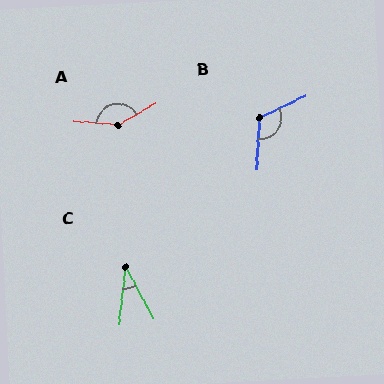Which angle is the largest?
A, at approximately 146 degrees.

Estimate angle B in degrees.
Approximately 118 degrees.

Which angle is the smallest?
C, at approximately 35 degrees.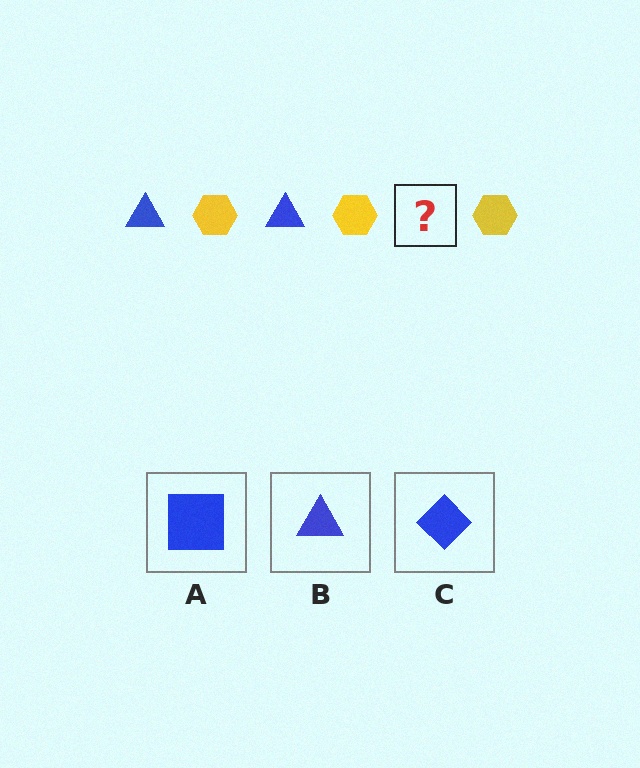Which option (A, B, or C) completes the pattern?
B.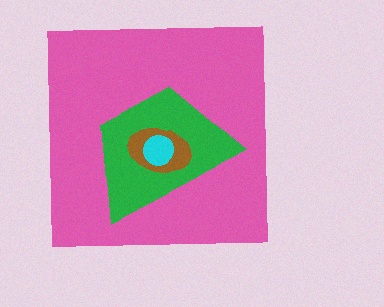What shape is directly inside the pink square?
The green trapezoid.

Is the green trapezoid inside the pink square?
Yes.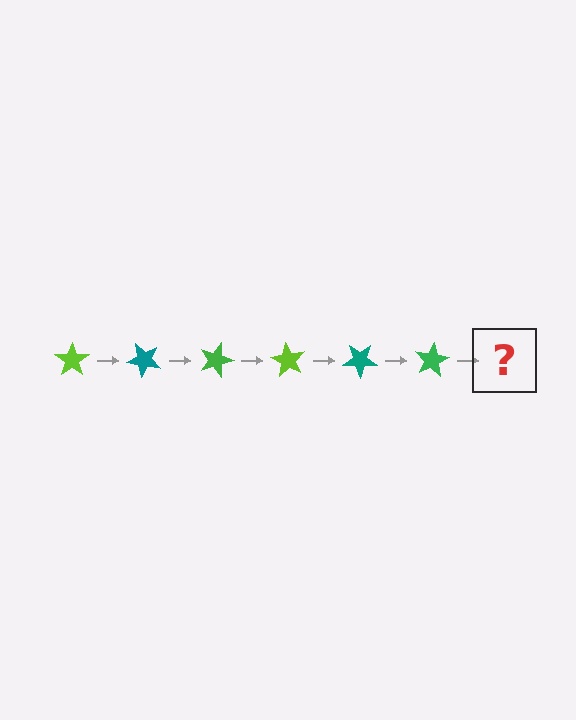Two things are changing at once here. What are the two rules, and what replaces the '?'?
The two rules are that it rotates 45 degrees each step and the color cycles through lime, teal, and green. The '?' should be a lime star, rotated 270 degrees from the start.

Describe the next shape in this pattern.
It should be a lime star, rotated 270 degrees from the start.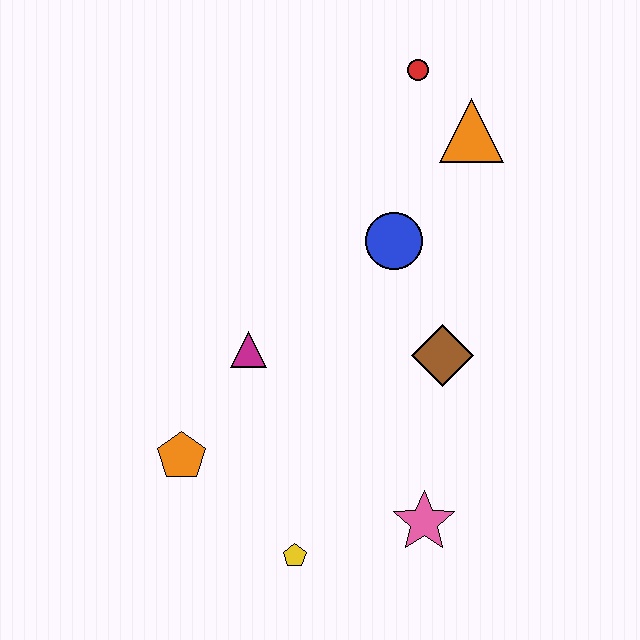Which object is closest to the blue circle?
The brown diamond is closest to the blue circle.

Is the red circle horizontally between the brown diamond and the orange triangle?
No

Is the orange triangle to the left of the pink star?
No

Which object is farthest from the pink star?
The red circle is farthest from the pink star.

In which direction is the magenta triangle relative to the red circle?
The magenta triangle is below the red circle.